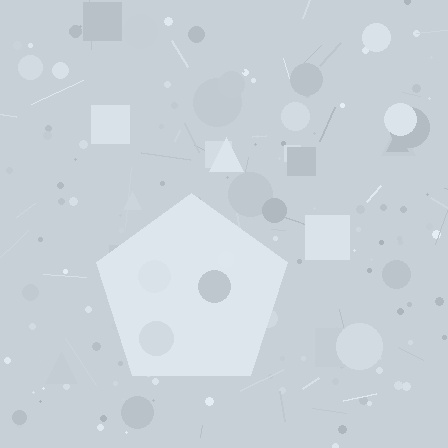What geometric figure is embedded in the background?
A pentagon is embedded in the background.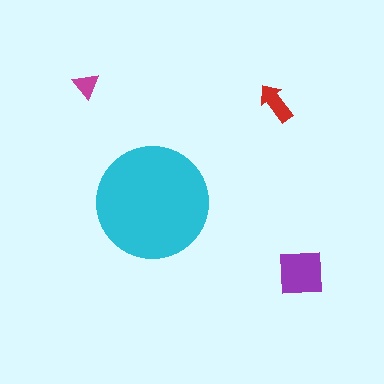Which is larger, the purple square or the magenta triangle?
The purple square.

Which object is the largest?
The cyan circle.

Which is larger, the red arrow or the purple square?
The purple square.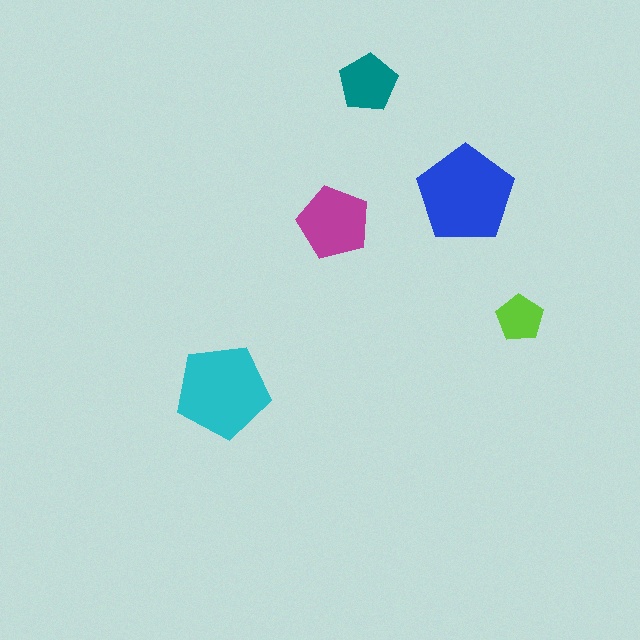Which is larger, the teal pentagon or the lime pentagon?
The teal one.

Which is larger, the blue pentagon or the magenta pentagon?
The blue one.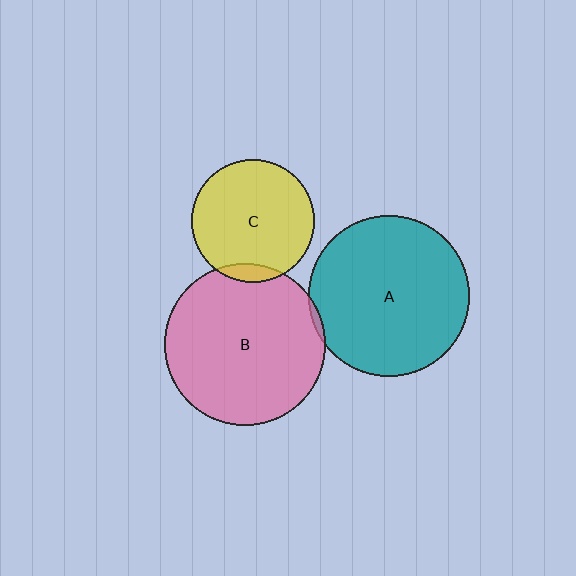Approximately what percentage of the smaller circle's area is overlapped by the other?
Approximately 10%.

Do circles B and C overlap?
Yes.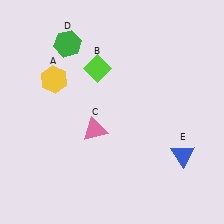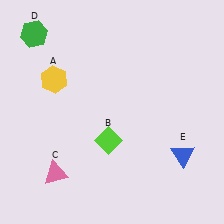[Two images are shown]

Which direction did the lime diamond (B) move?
The lime diamond (B) moved down.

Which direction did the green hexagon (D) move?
The green hexagon (D) moved left.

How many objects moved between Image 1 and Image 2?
3 objects moved between the two images.